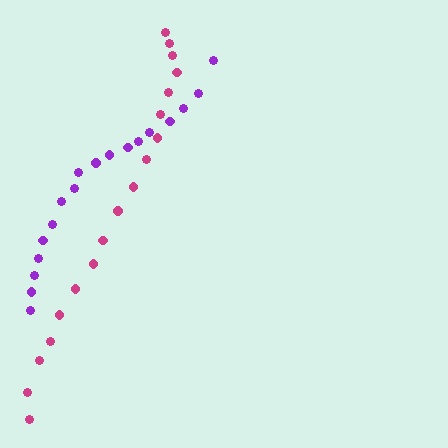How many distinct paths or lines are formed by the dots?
There are 2 distinct paths.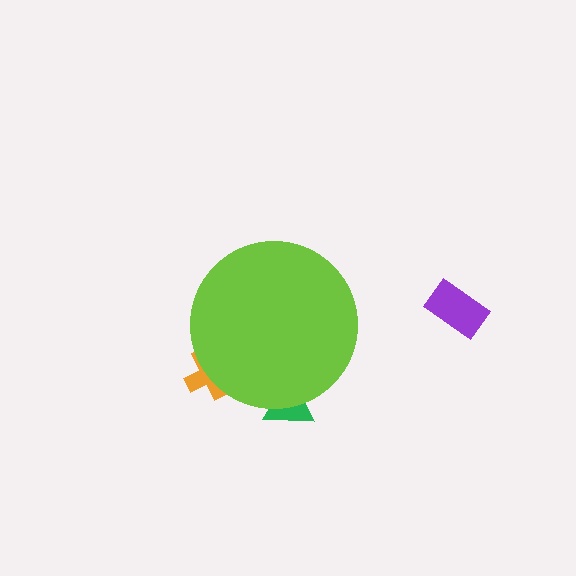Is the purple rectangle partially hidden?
No, the purple rectangle is fully visible.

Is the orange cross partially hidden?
Yes, the orange cross is partially hidden behind the lime circle.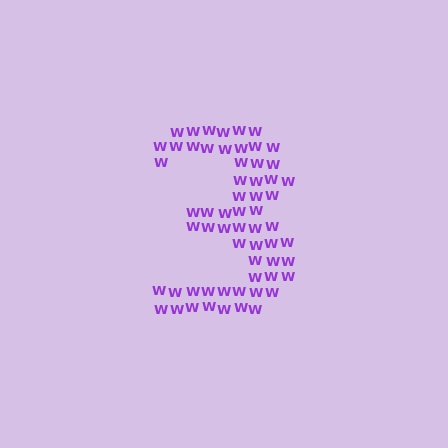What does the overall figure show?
The overall figure shows the digit 3.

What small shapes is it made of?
It is made of small letter W's.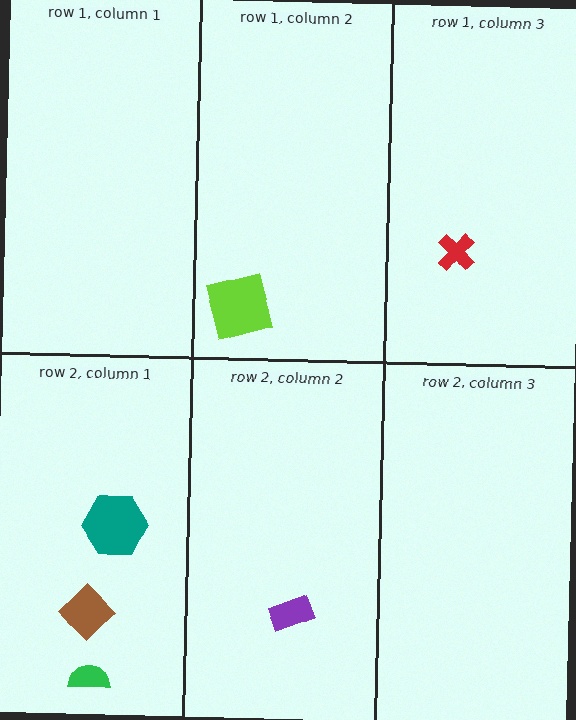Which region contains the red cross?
The row 1, column 3 region.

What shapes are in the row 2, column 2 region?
The purple rectangle.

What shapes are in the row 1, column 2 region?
The lime square.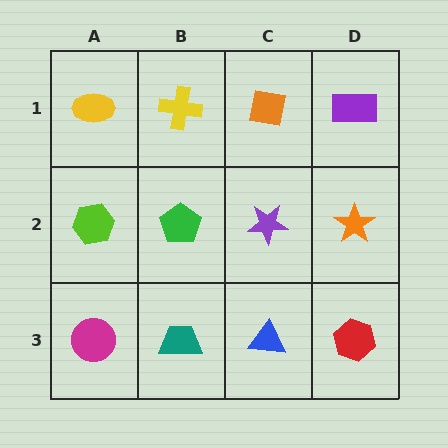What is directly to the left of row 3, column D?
A blue triangle.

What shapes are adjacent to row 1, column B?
A green pentagon (row 2, column B), a yellow ellipse (row 1, column A), an orange square (row 1, column C).